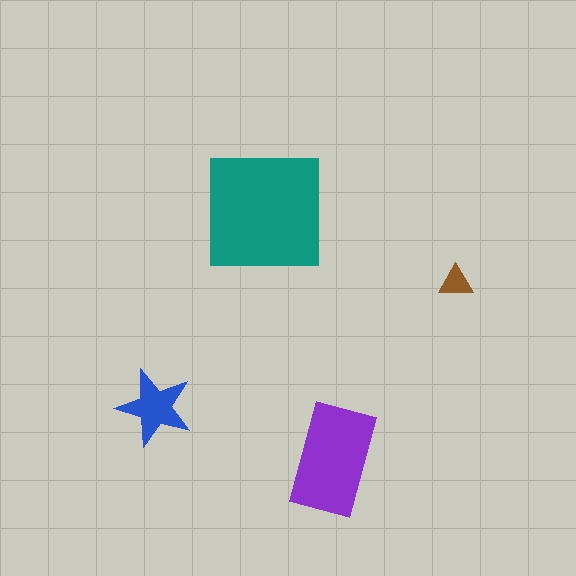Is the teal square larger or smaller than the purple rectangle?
Larger.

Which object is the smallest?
The brown triangle.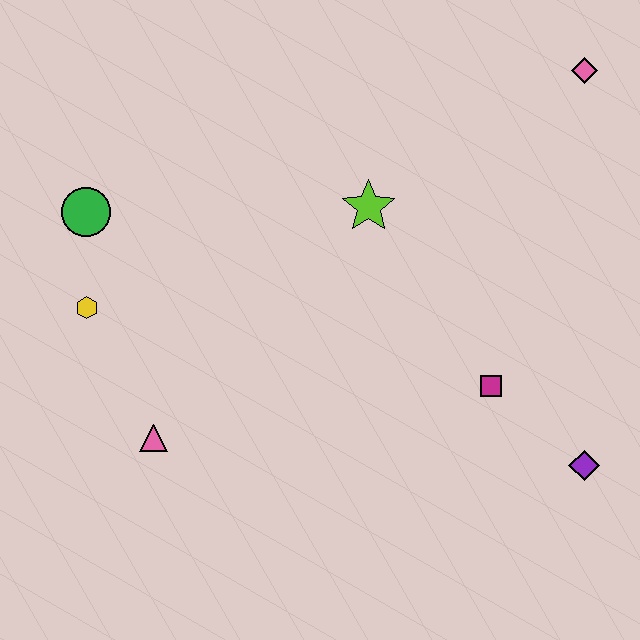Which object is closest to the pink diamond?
The lime star is closest to the pink diamond.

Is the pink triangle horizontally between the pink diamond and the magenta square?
No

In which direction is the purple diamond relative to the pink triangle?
The purple diamond is to the right of the pink triangle.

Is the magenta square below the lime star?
Yes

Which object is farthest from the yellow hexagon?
The pink diamond is farthest from the yellow hexagon.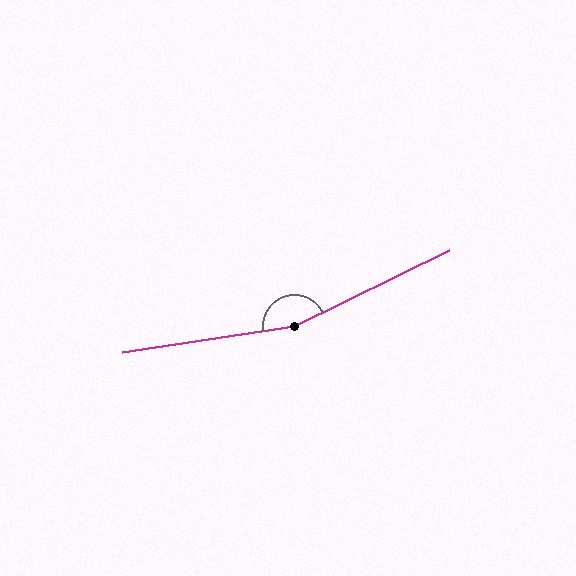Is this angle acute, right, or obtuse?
It is obtuse.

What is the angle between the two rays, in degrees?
Approximately 162 degrees.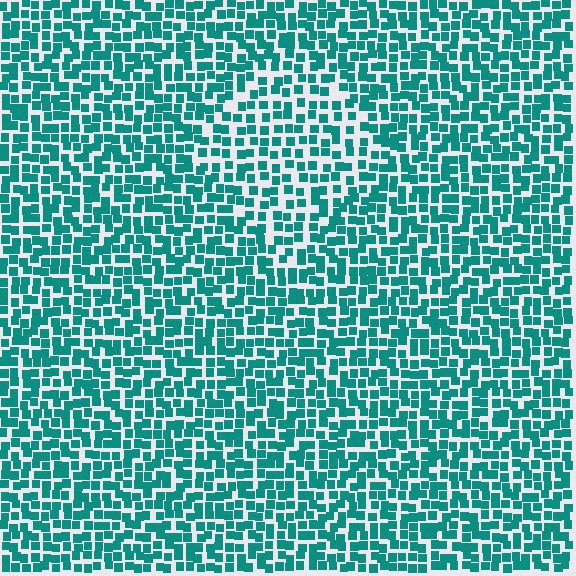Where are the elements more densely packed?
The elements are more densely packed outside the diamond boundary.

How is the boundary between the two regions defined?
The boundary is defined by a change in element density (approximately 1.4x ratio). All elements are the same color, size, and shape.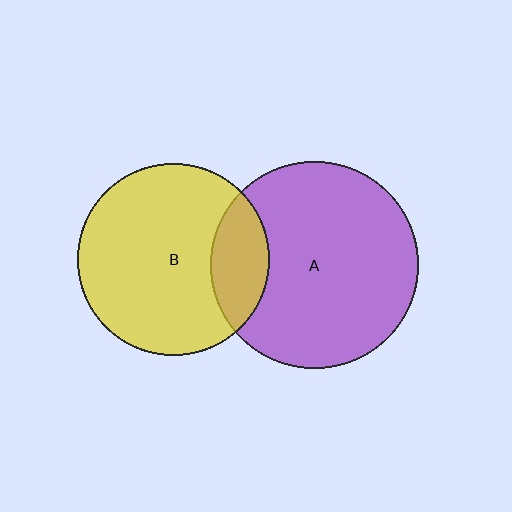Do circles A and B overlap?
Yes.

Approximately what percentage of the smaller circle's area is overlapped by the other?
Approximately 20%.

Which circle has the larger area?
Circle A (purple).